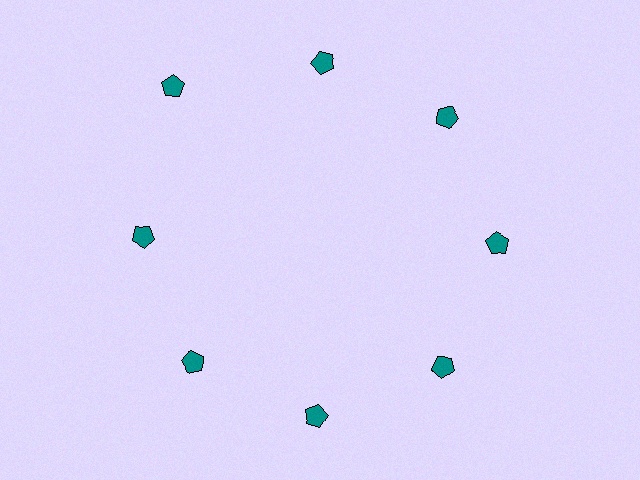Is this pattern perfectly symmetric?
No. The 8 teal pentagons are arranged in a ring, but one element near the 10 o'clock position is pushed outward from the center, breaking the 8-fold rotational symmetry.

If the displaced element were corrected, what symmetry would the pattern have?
It would have 8-fold rotational symmetry — the pattern would map onto itself every 45 degrees.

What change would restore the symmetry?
The symmetry would be restored by moving it inward, back onto the ring so that all 8 pentagons sit at equal angles and equal distance from the center.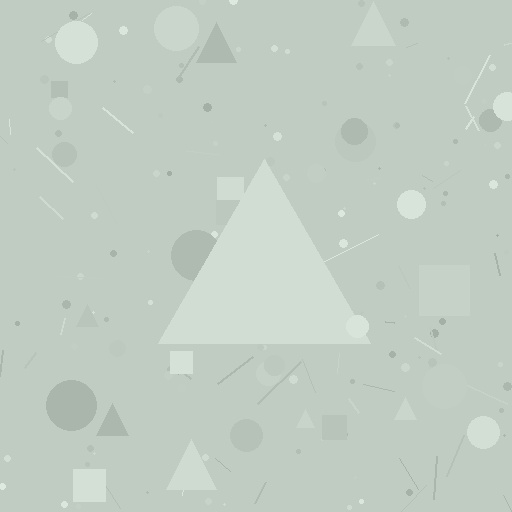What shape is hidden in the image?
A triangle is hidden in the image.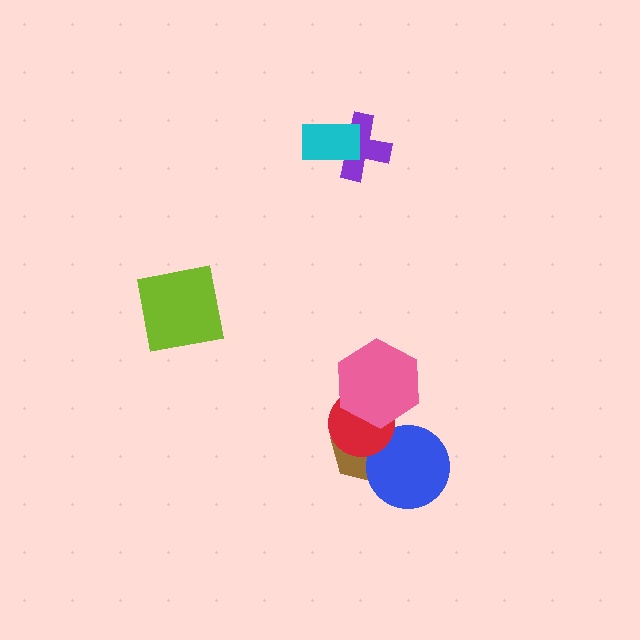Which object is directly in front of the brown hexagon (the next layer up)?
The blue circle is directly in front of the brown hexagon.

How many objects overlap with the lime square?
0 objects overlap with the lime square.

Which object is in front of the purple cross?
The cyan rectangle is in front of the purple cross.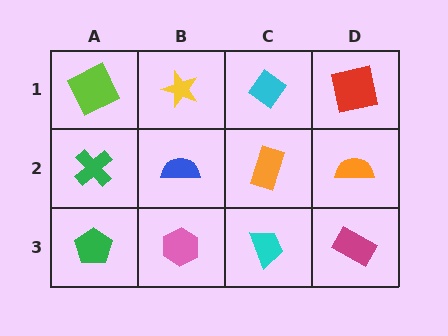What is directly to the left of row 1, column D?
A cyan diamond.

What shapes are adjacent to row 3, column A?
A green cross (row 2, column A), a pink hexagon (row 3, column B).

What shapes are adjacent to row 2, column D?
A red square (row 1, column D), a magenta rectangle (row 3, column D), an orange rectangle (row 2, column C).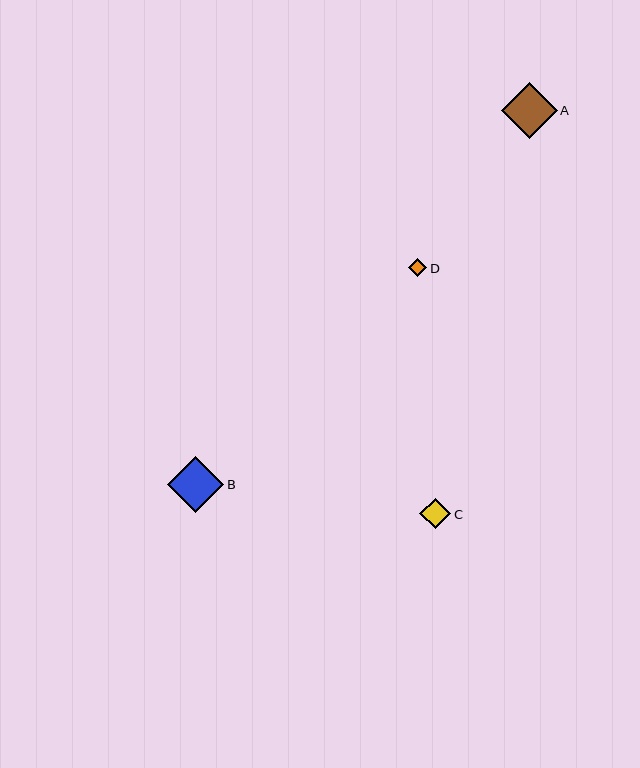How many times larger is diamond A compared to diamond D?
Diamond A is approximately 3.1 times the size of diamond D.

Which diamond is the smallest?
Diamond D is the smallest with a size of approximately 18 pixels.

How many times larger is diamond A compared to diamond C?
Diamond A is approximately 1.8 times the size of diamond C.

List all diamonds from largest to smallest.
From largest to smallest: A, B, C, D.